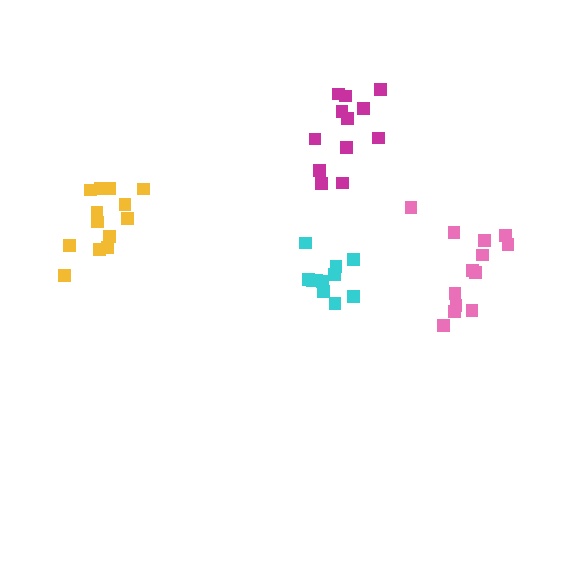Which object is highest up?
The magenta cluster is topmost.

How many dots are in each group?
Group 1: 13 dots, Group 2: 12 dots, Group 3: 11 dots, Group 4: 13 dots (49 total).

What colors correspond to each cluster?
The clusters are colored: pink, magenta, cyan, yellow.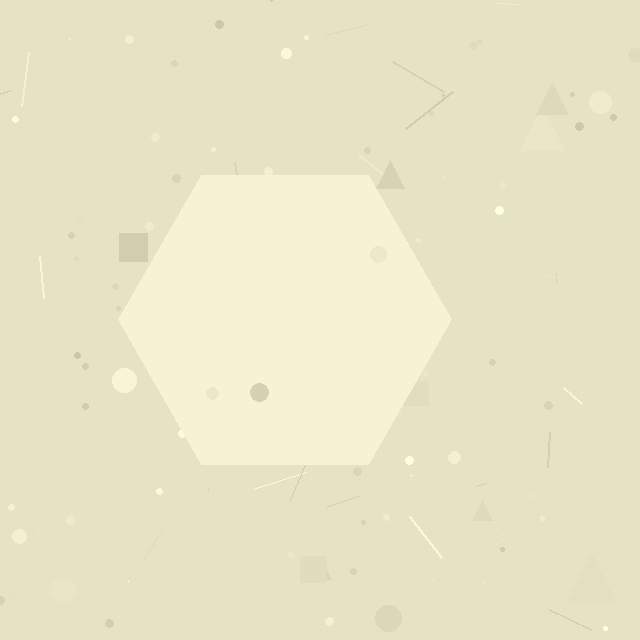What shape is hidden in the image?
A hexagon is hidden in the image.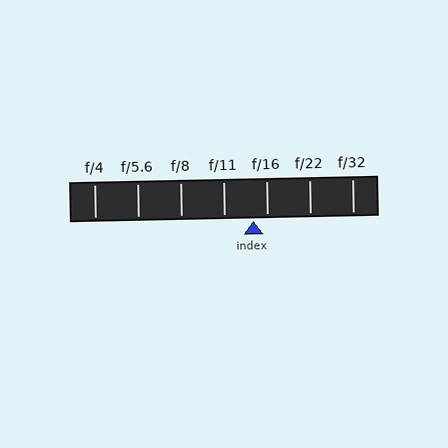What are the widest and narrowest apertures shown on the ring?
The widest aperture shown is f/4 and the narrowest is f/32.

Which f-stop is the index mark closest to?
The index mark is closest to f/16.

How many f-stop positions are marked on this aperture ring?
There are 7 f-stop positions marked.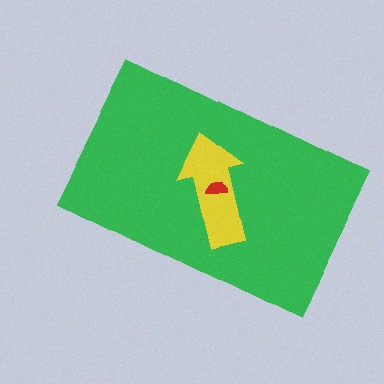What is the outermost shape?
The green rectangle.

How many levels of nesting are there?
3.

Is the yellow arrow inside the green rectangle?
Yes.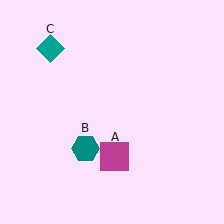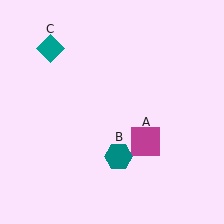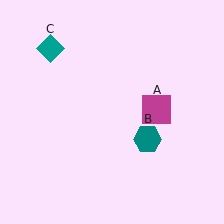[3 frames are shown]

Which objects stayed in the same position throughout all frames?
Teal diamond (object C) remained stationary.